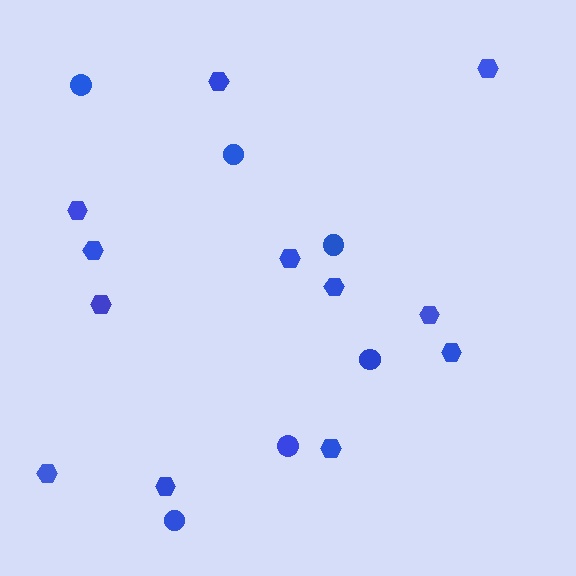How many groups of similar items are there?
There are 2 groups: one group of circles (6) and one group of hexagons (12).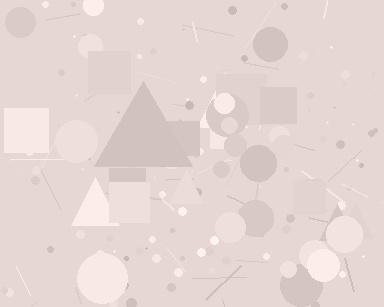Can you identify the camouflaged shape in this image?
The camouflaged shape is a triangle.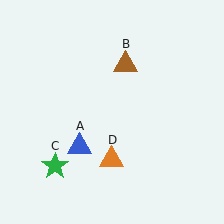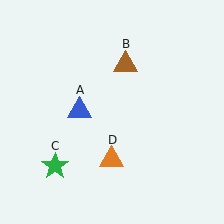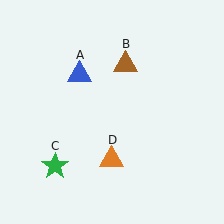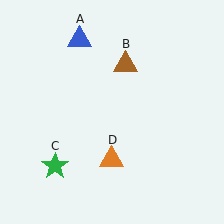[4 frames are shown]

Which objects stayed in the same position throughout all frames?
Brown triangle (object B) and green star (object C) and orange triangle (object D) remained stationary.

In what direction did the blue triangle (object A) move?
The blue triangle (object A) moved up.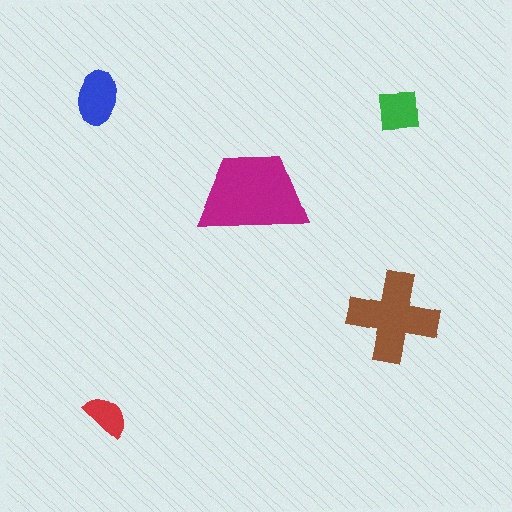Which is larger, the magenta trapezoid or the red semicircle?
The magenta trapezoid.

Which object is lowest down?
The red semicircle is bottommost.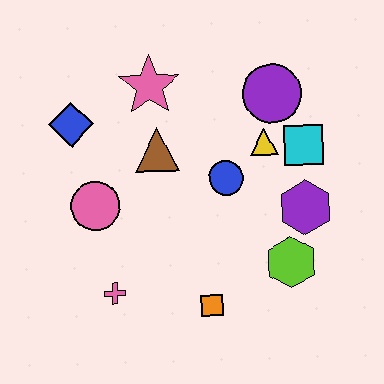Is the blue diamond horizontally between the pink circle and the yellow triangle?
No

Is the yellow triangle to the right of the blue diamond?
Yes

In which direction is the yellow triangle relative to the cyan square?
The yellow triangle is to the left of the cyan square.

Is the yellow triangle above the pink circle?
Yes